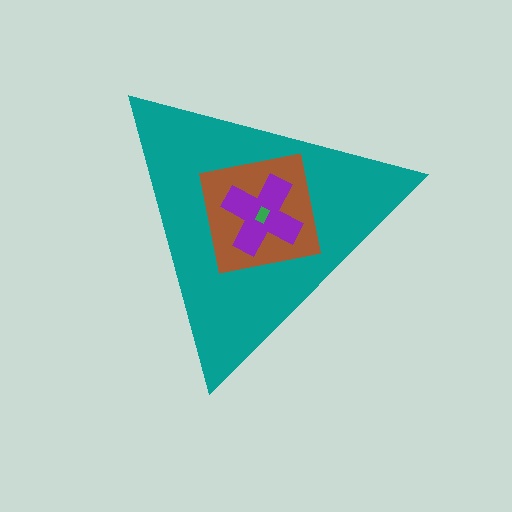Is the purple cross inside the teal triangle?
Yes.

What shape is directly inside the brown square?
The purple cross.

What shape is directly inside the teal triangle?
The brown square.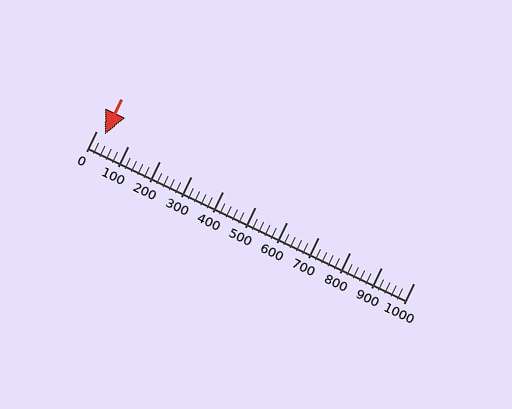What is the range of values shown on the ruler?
The ruler shows values from 0 to 1000.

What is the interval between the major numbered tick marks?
The major tick marks are spaced 100 units apart.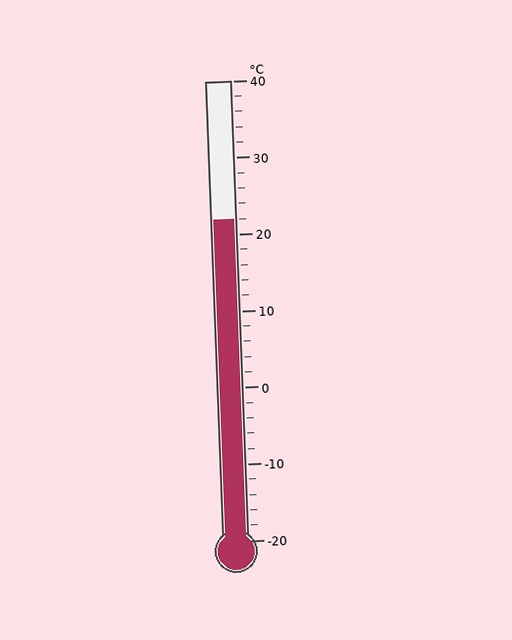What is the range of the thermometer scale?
The thermometer scale ranges from -20°C to 40°C.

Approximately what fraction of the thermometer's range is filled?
The thermometer is filled to approximately 70% of its range.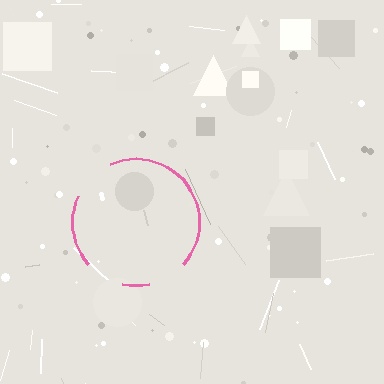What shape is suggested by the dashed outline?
The dashed outline suggests a circle.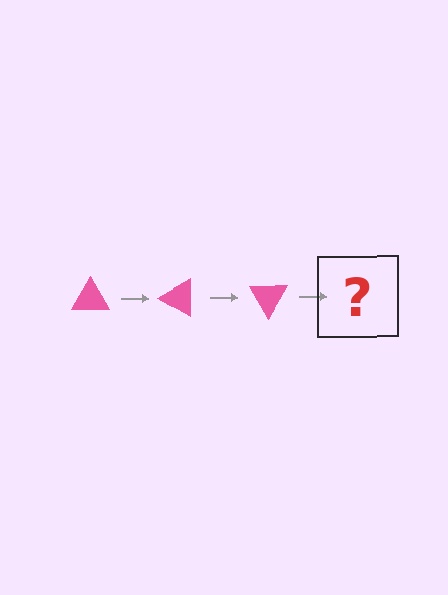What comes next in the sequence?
The next element should be a pink triangle rotated 90 degrees.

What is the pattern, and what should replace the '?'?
The pattern is that the triangle rotates 30 degrees each step. The '?' should be a pink triangle rotated 90 degrees.